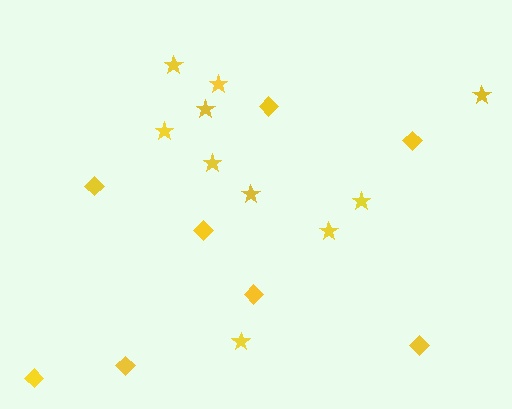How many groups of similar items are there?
There are 2 groups: one group of diamonds (8) and one group of stars (10).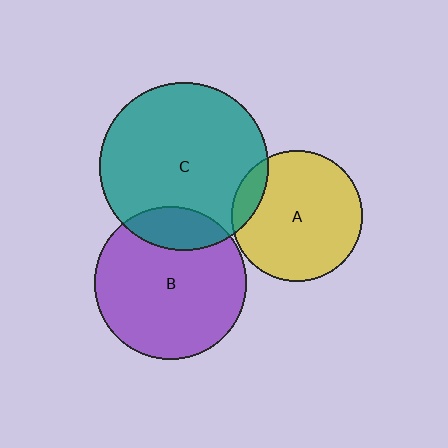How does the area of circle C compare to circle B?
Approximately 1.2 times.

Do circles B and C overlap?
Yes.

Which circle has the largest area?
Circle C (teal).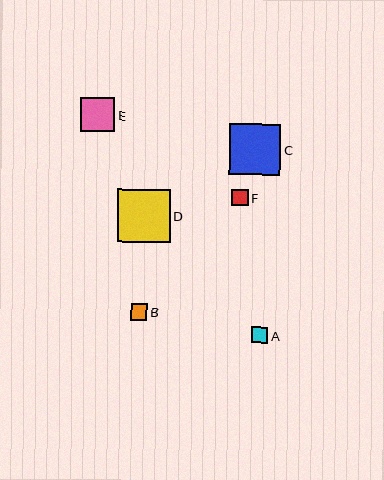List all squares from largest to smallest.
From largest to smallest: D, C, E, B, F, A.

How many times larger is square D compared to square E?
Square D is approximately 1.5 times the size of square E.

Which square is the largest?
Square D is the largest with a size of approximately 53 pixels.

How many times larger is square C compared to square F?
Square C is approximately 3.1 times the size of square F.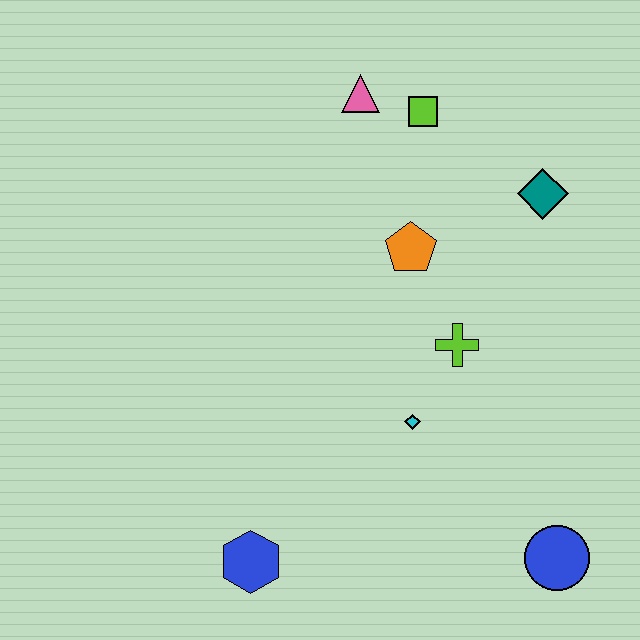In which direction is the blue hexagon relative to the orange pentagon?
The blue hexagon is below the orange pentagon.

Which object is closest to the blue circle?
The cyan diamond is closest to the blue circle.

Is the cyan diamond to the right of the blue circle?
No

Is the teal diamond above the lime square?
No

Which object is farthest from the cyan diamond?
The pink triangle is farthest from the cyan diamond.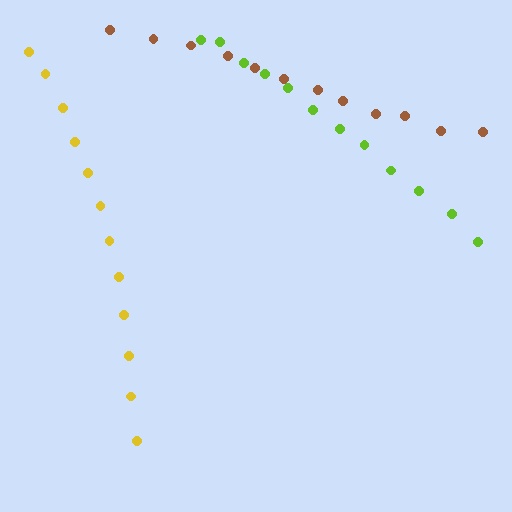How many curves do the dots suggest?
There are 3 distinct paths.